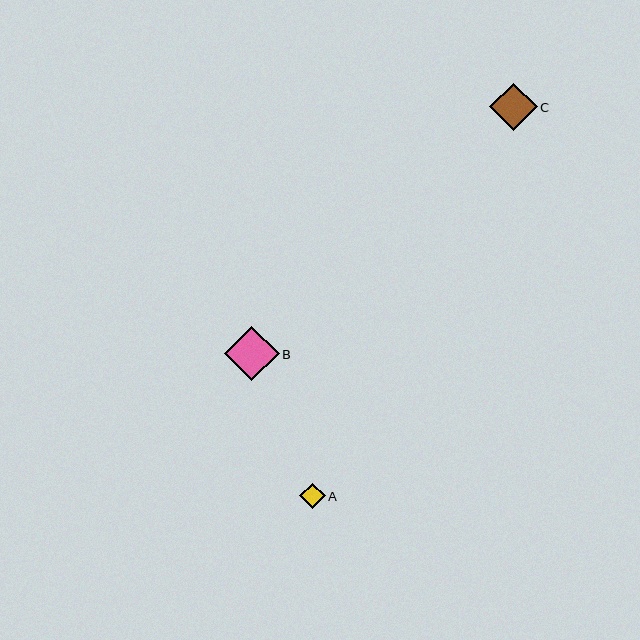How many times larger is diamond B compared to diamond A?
Diamond B is approximately 2.1 times the size of diamond A.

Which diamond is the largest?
Diamond B is the largest with a size of approximately 54 pixels.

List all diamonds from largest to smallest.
From largest to smallest: B, C, A.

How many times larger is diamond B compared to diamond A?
Diamond B is approximately 2.1 times the size of diamond A.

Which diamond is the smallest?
Diamond A is the smallest with a size of approximately 26 pixels.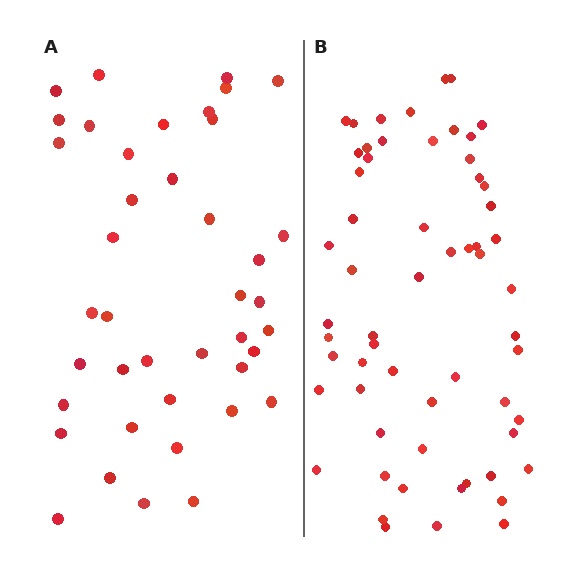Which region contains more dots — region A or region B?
Region B (the right region) has more dots.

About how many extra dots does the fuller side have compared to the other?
Region B has approximately 20 more dots than region A.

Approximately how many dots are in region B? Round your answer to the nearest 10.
About 60 dots.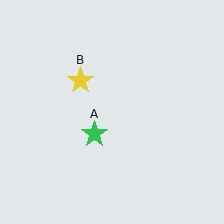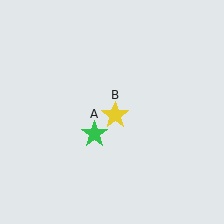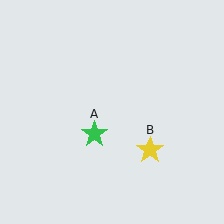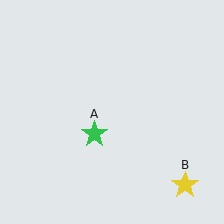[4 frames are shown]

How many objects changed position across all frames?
1 object changed position: yellow star (object B).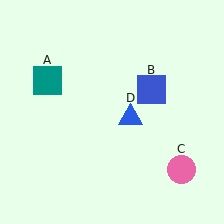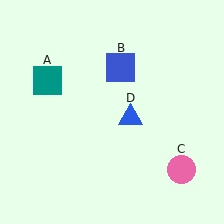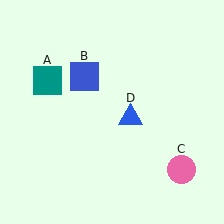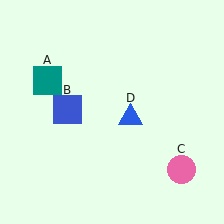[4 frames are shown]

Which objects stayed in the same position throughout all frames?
Teal square (object A) and pink circle (object C) and blue triangle (object D) remained stationary.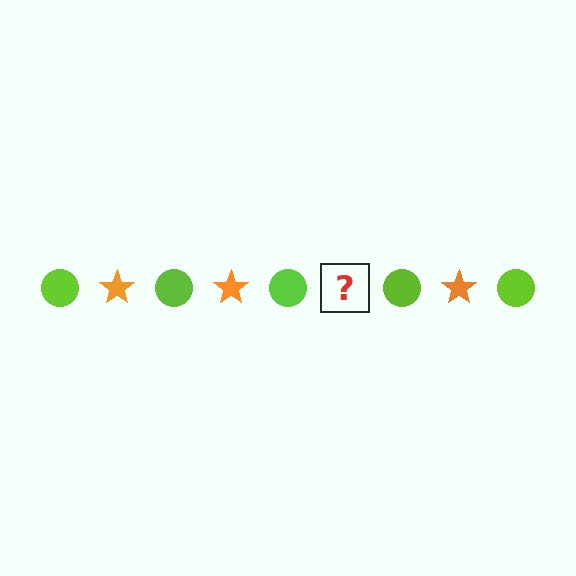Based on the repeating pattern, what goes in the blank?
The blank should be an orange star.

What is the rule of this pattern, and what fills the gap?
The rule is that the pattern alternates between lime circle and orange star. The gap should be filled with an orange star.